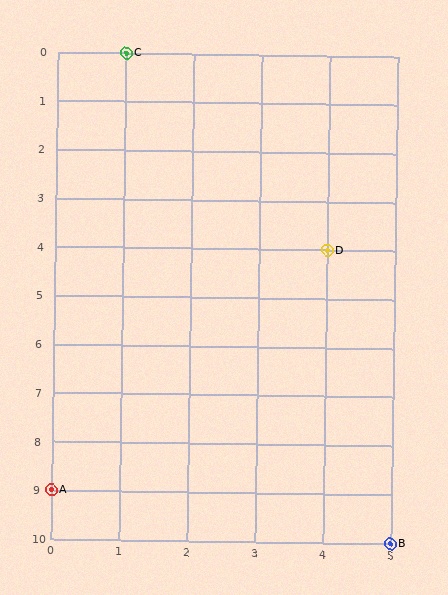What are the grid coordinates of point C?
Point C is at grid coordinates (1, 0).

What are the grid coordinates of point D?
Point D is at grid coordinates (4, 4).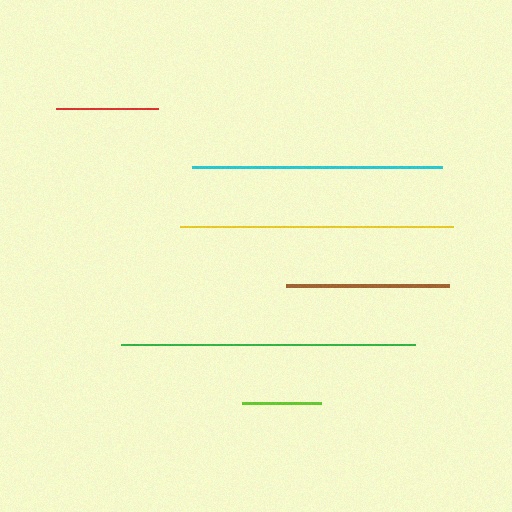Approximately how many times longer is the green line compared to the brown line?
The green line is approximately 1.8 times the length of the brown line.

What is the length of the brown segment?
The brown segment is approximately 164 pixels long.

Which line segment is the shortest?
The lime line is the shortest at approximately 79 pixels.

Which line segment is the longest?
The green line is the longest at approximately 294 pixels.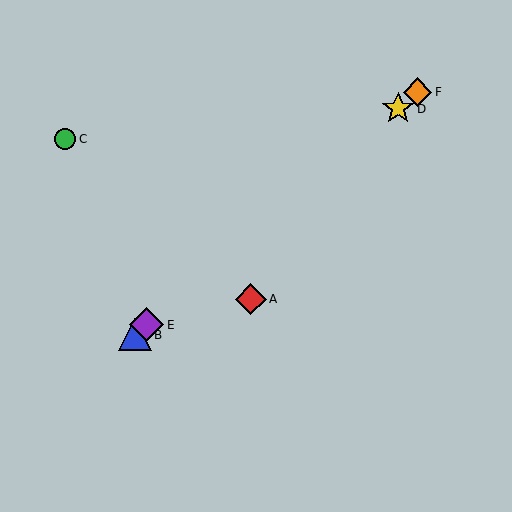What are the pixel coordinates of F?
Object F is at (417, 92).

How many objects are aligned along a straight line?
4 objects (B, D, E, F) are aligned along a straight line.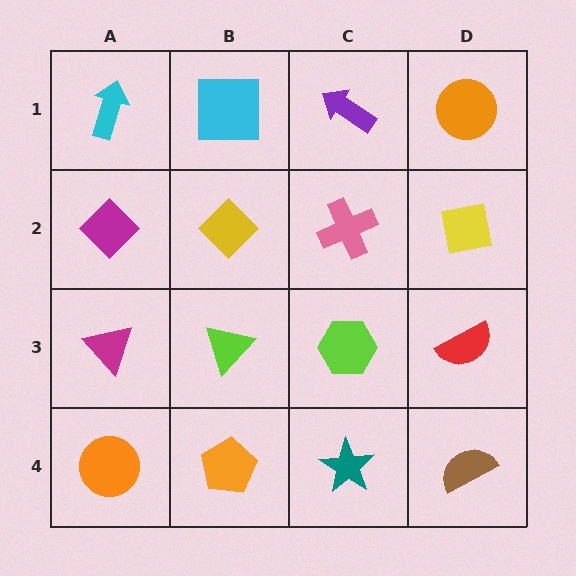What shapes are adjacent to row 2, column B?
A cyan square (row 1, column B), a lime triangle (row 3, column B), a magenta diamond (row 2, column A), a pink cross (row 2, column C).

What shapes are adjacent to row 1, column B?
A yellow diamond (row 2, column B), a cyan arrow (row 1, column A), a purple arrow (row 1, column C).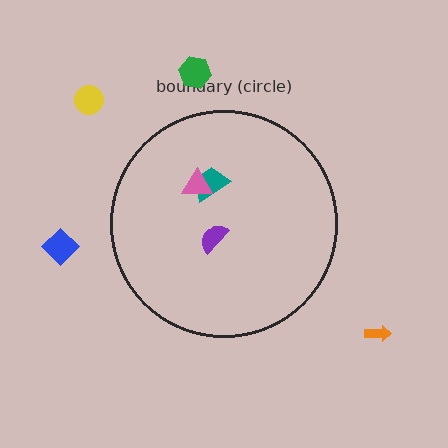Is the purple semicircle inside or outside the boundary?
Inside.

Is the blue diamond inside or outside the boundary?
Outside.